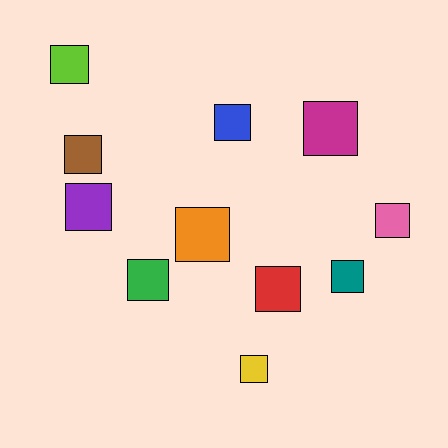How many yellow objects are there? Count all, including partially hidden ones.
There is 1 yellow object.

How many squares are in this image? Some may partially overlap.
There are 11 squares.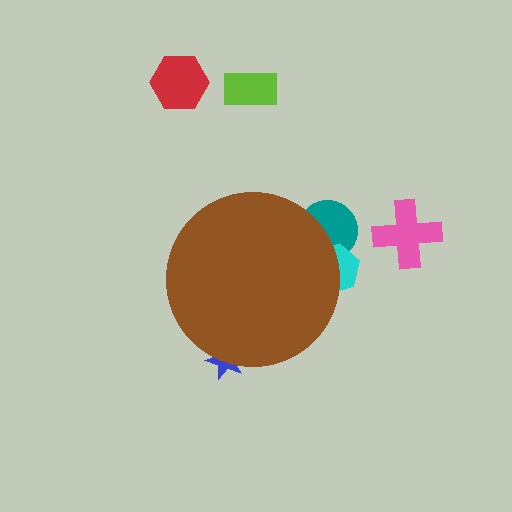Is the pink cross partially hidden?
No, the pink cross is fully visible.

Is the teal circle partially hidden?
Yes, the teal circle is partially hidden behind the brown circle.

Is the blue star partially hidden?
Yes, the blue star is partially hidden behind the brown circle.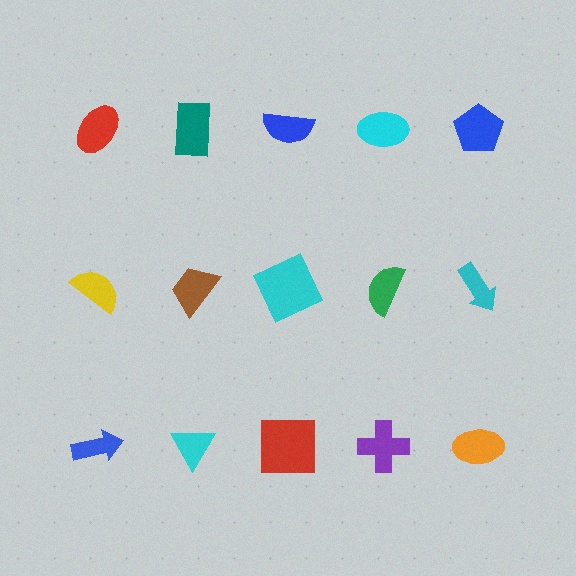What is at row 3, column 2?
A cyan triangle.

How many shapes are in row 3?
5 shapes.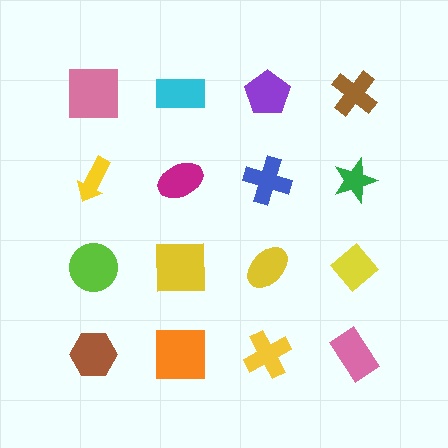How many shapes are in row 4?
4 shapes.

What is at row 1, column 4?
A brown cross.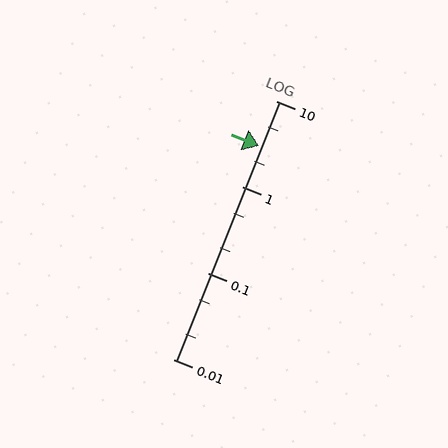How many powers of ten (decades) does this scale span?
The scale spans 3 decades, from 0.01 to 10.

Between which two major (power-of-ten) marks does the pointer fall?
The pointer is between 1 and 10.